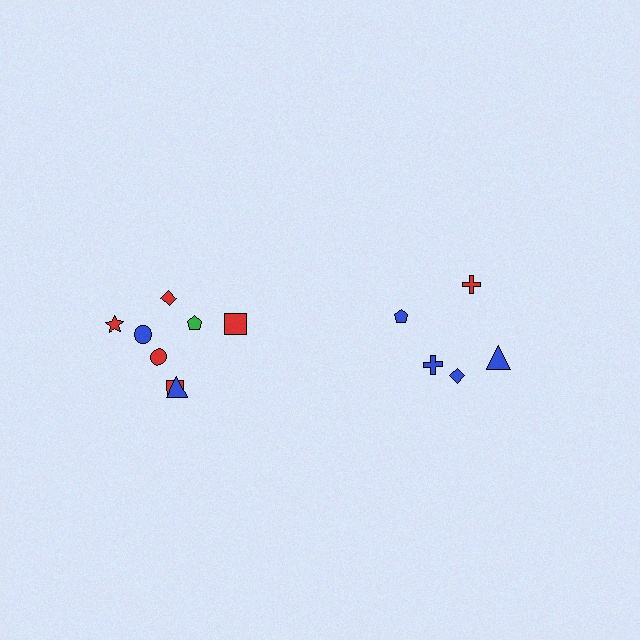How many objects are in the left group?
There are 8 objects.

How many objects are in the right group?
There are 5 objects.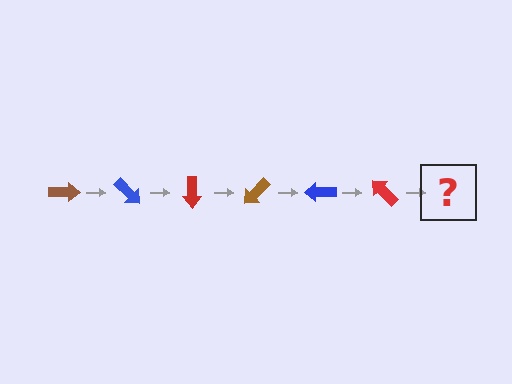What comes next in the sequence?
The next element should be a brown arrow, rotated 270 degrees from the start.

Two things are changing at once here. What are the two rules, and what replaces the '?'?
The two rules are that it rotates 45 degrees each step and the color cycles through brown, blue, and red. The '?' should be a brown arrow, rotated 270 degrees from the start.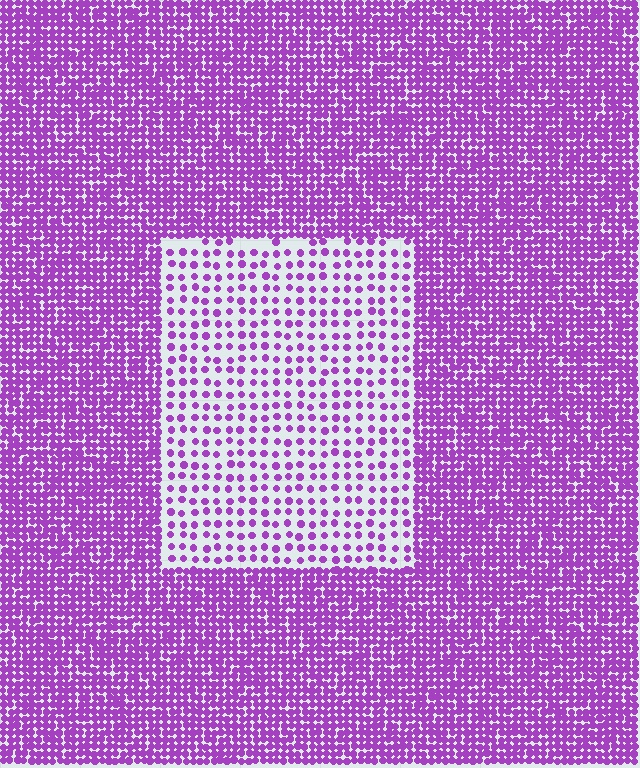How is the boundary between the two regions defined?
The boundary is defined by a change in element density (approximately 2.8x ratio). All elements are the same color, size, and shape.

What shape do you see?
I see a rectangle.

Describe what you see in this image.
The image contains small purple elements arranged at two different densities. A rectangle-shaped region is visible where the elements are less densely packed than the surrounding area.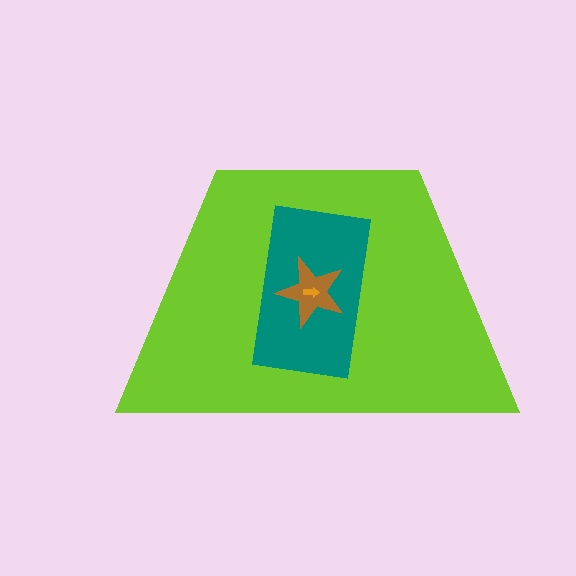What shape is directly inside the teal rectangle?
The brown star.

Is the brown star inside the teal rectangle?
Yes.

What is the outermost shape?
The lime trapezoid.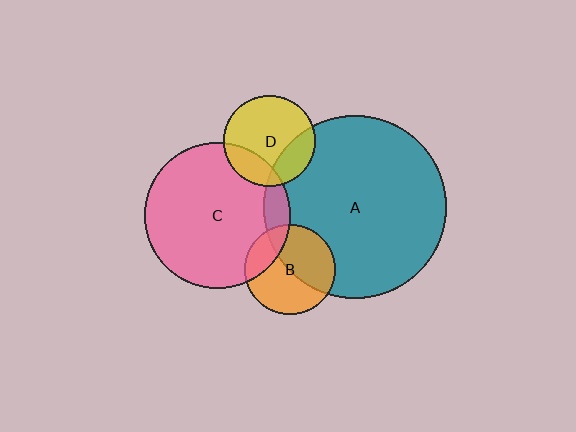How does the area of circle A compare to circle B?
Approximately 4.1 times.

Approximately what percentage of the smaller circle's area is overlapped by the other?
Approximately 20%.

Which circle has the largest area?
Circle A (teal).